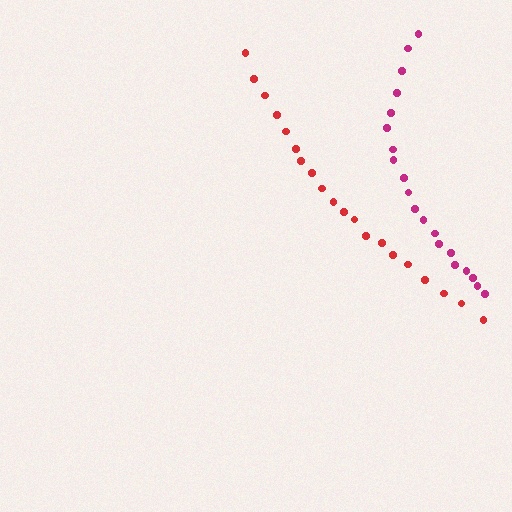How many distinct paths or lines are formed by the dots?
There are 2 distinct paths.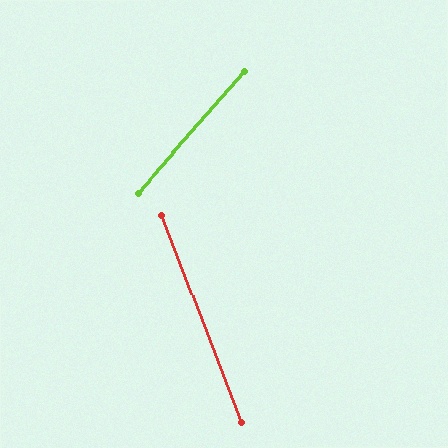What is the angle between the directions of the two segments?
Approximately 62 degrees.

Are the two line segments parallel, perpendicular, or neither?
Neither parallel nor perpendicular — they differ by about 62°.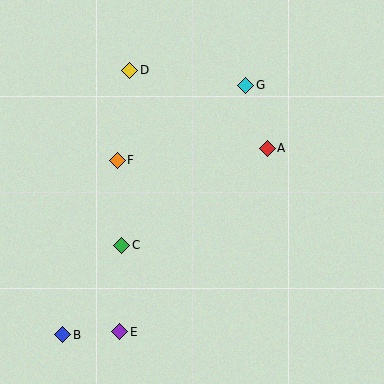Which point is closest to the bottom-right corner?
Point A is closest to the bottom-right corner.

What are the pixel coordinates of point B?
Point B is at (63, 335).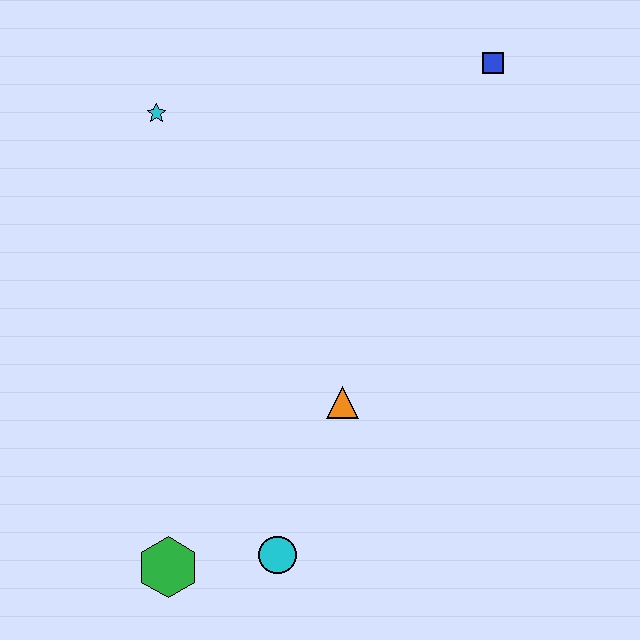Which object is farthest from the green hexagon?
The blue square is farthest from the green hexagon.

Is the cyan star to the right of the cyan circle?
No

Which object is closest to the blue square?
The cyan star is closest to the blue square.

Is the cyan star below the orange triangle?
No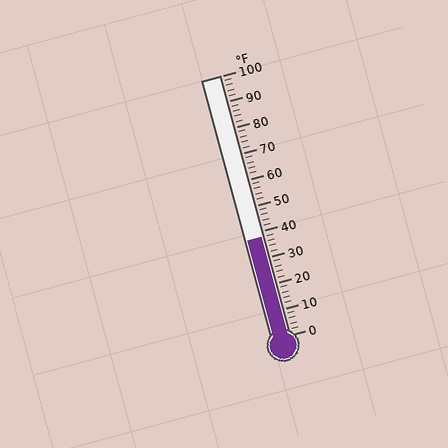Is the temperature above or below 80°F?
The temperature is below 80°F.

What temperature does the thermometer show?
The thermometer shows approximately 38°F.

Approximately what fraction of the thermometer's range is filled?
The thermometer is filled to approximately 40% of its range.